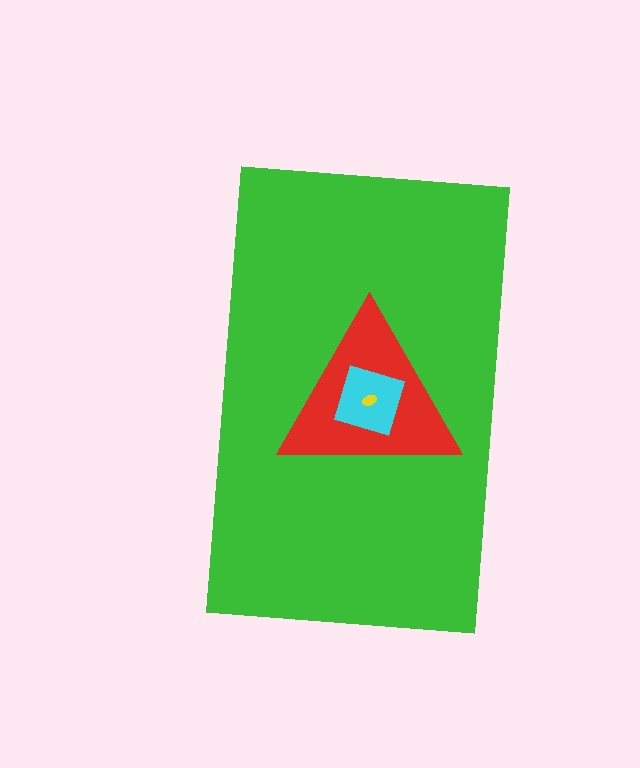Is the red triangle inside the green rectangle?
Yes.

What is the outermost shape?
The green rectangle.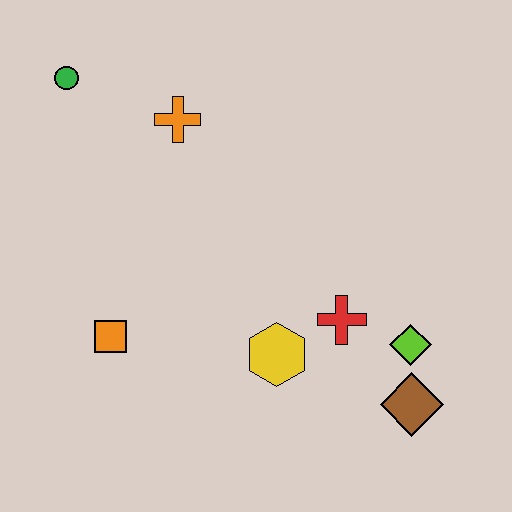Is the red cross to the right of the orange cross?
Yes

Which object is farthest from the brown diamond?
The green circle is farthest from the brown diamond.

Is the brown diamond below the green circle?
Yes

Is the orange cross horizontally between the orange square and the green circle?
No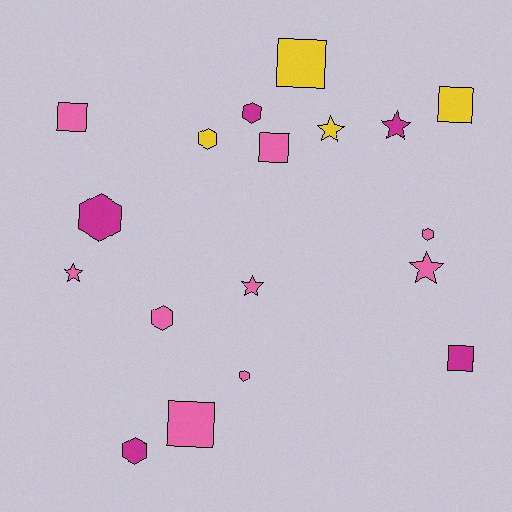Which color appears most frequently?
Pink, with 9 objects.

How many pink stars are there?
There are 3 pink stars.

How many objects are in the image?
There are 18 objects.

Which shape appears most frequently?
Hexagon, with 7 objects.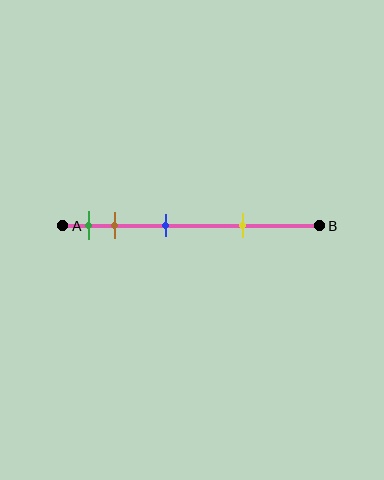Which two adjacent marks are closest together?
The green and brown marks are the closest adjacent pair.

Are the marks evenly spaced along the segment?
No, the marks are not evenly spaced.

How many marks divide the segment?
There are 4 marks dividing the segment.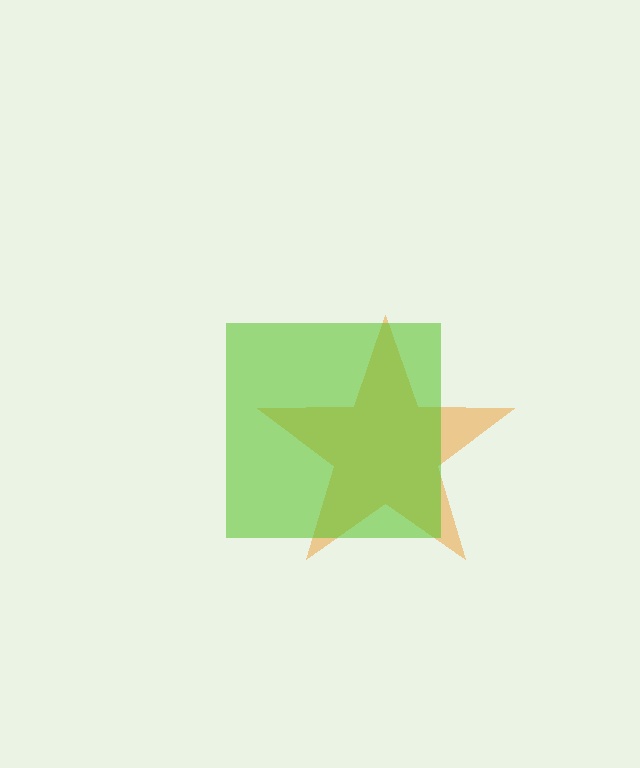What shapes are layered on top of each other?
The layered shapes are: an orange star, a lime square.